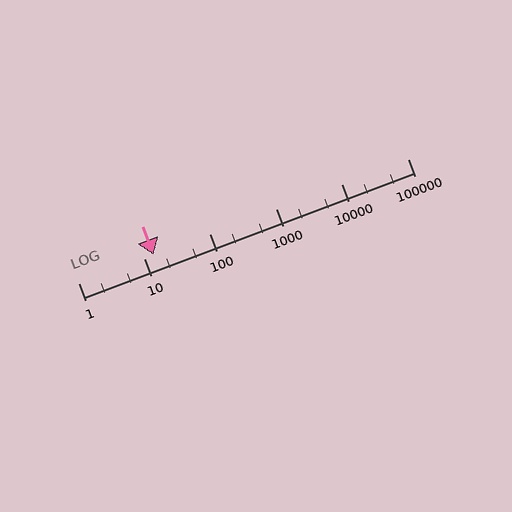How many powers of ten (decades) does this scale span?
The scale spans 5 decades, from 1 to 100000.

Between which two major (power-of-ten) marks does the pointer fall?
The pointer is between 10 and 100.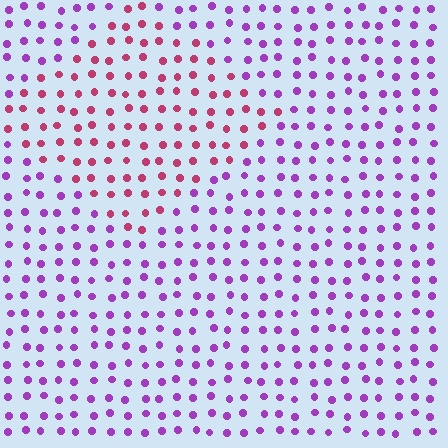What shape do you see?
I see a diamond.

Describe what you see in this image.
The image is filled with small purple elements in a uniform arrangement. A diamond-shaped region is visible where the elements are tinted to a slightly different hue, forming a subtle color boundary.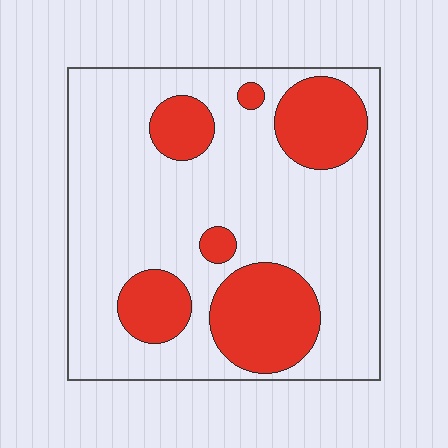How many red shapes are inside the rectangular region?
6.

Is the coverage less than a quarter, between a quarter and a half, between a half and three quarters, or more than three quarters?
Between a quarter and a half.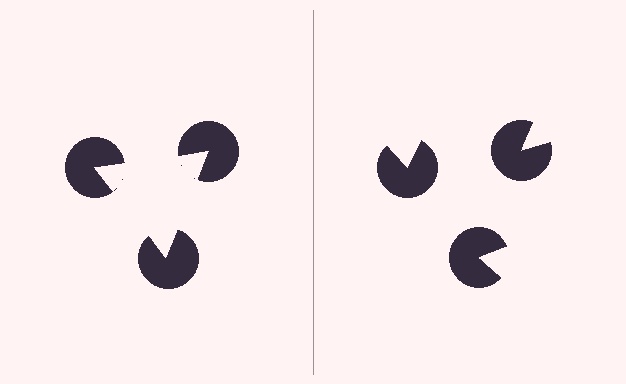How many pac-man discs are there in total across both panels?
6 — 3 on each side.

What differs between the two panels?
The pac-man discs are positioned identically on both sides; only the wedge orientations differ. On the left they align to a triangle; on the right they are misaligned.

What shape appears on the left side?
An illusory triangle.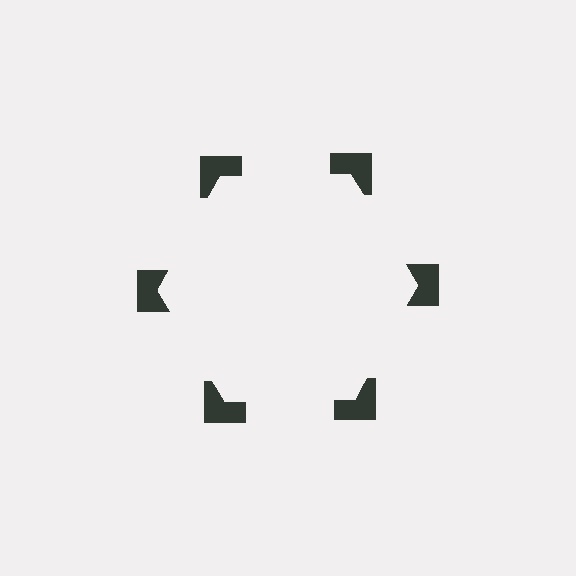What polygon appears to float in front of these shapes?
An illusory hexagon — its edges are inferred from the aligned wedge cuts in the notched squares, not physically drawn.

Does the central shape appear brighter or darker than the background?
It typically appears slightly brighter than the background, even though no actual brightness change is drawn.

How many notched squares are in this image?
There are 6 — one at each vertex of the illusory hexagon.